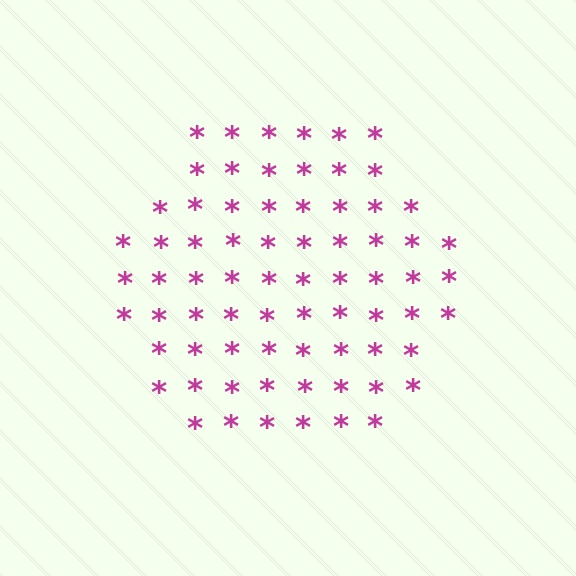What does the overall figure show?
The overall figure shows a hexagon.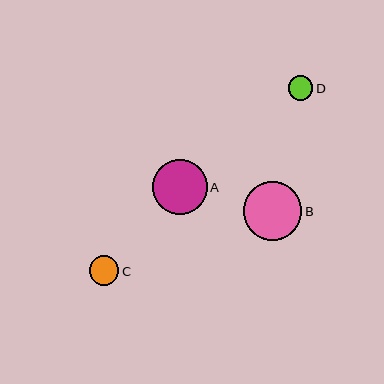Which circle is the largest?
Circle B is the largest with a size of approximately 58 pixels.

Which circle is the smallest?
Circle D is the smallest with a size of approximately 24 pixels.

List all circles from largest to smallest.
From largest to smallest: B, A, C, D.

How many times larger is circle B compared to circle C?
Circle B is approximately 2.0 times the size of circle C.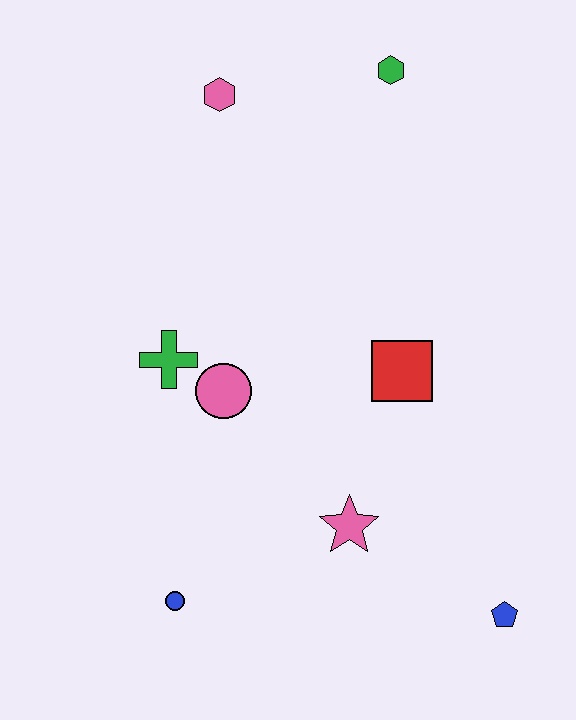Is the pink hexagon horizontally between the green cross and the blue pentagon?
Yes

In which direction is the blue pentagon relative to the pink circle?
The blue pentagon is to the right of the pink circle.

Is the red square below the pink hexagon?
Yes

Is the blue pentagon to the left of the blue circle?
No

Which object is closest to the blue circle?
The pink star is closest to the blue circle.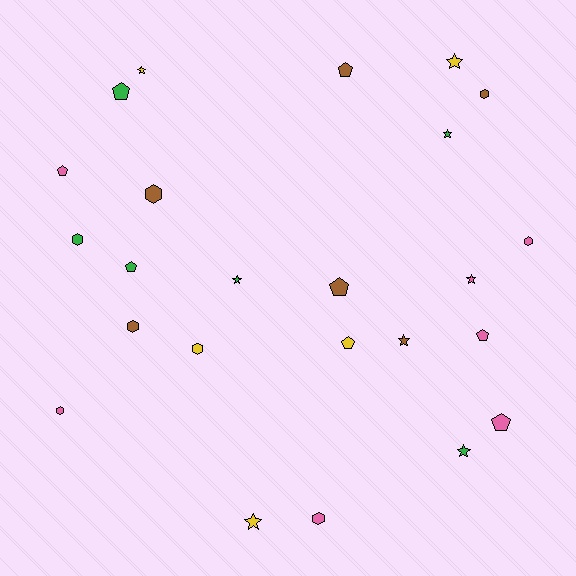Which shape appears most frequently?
Pentagon, with 8 objects.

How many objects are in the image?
There are 24 objects.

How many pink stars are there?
There is 1 pink star.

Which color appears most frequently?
Pink, with 7 objects.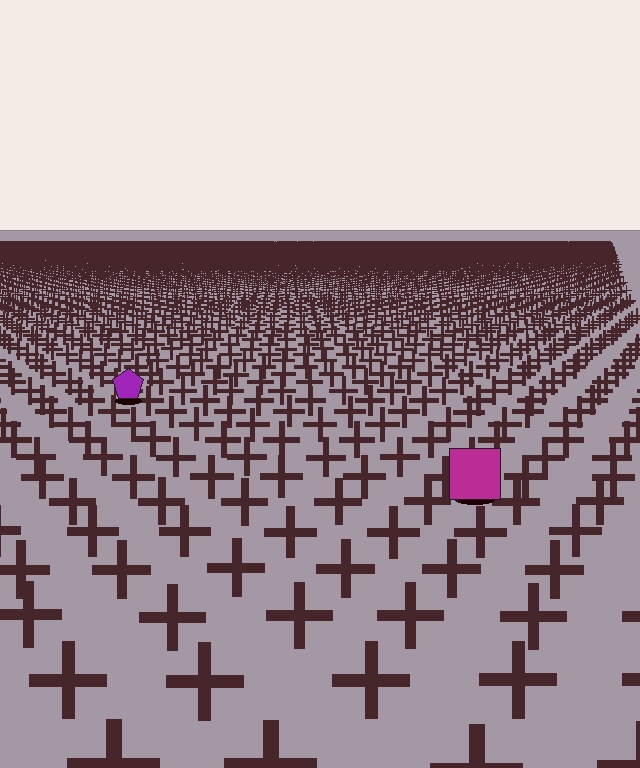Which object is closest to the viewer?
The magenta square is closest. The texture marks near it are larger and more spread out.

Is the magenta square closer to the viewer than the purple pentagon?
Yes. The magenta square is closer — you can tell from the texture gradient: the ground texture is coarser near it.